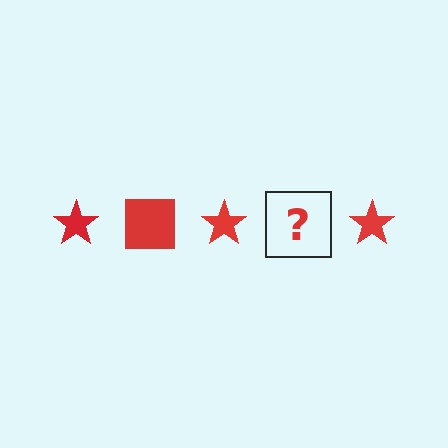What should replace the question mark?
The question mark should be replaced with a red square.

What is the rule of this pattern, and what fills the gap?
The rule is that the pattern cycles through star, square shapes in red. The gap should be filled with a red square.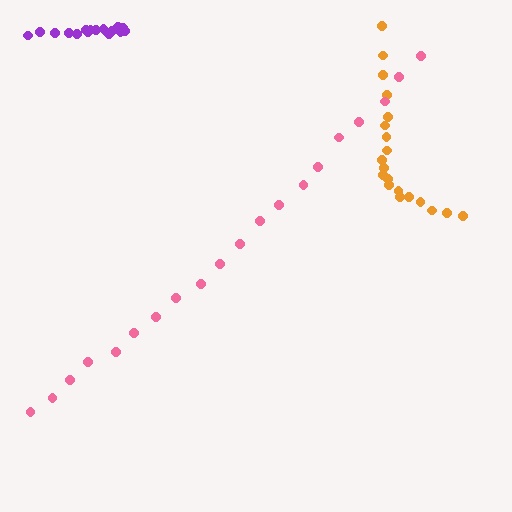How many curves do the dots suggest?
There are 3 distinct paths.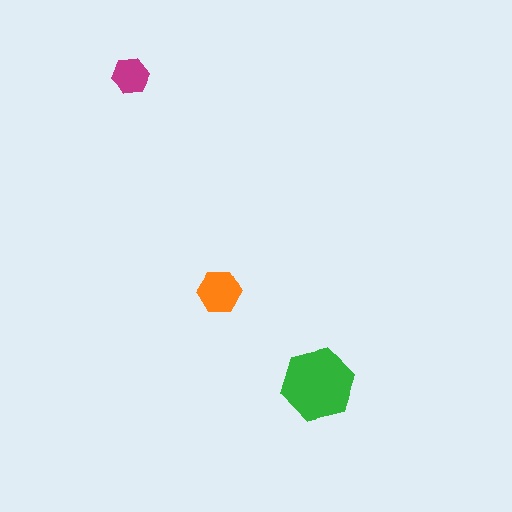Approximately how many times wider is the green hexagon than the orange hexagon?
About 1.5 times wider.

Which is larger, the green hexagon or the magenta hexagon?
The green one.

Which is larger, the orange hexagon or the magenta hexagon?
The orange one.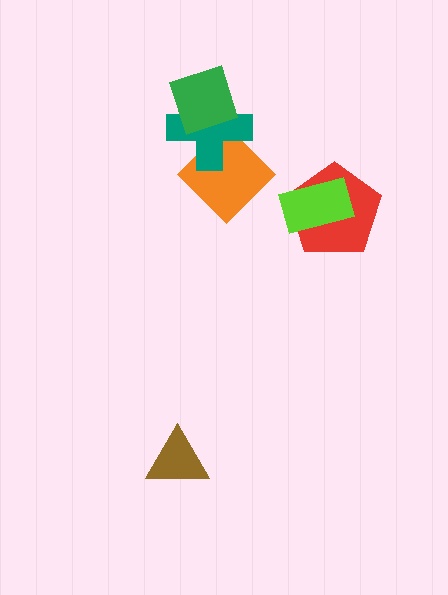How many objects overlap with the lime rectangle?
1 object overlaps with the lime rectangle.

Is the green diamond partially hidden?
No, no other shape covers it.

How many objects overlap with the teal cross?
2 objects overlap with the teal cross.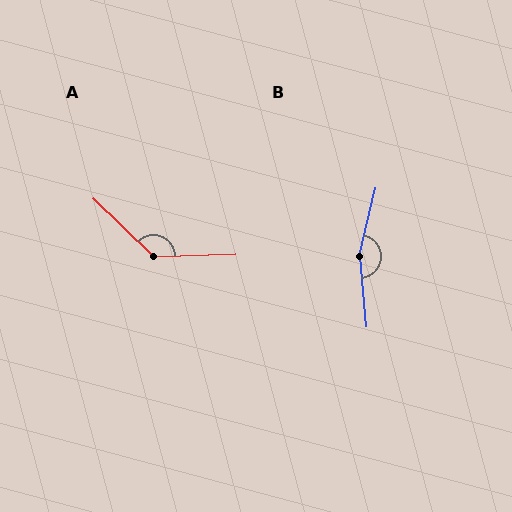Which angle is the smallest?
A, at approximately 134 degrees.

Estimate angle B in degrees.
Approximately 161 degrees.